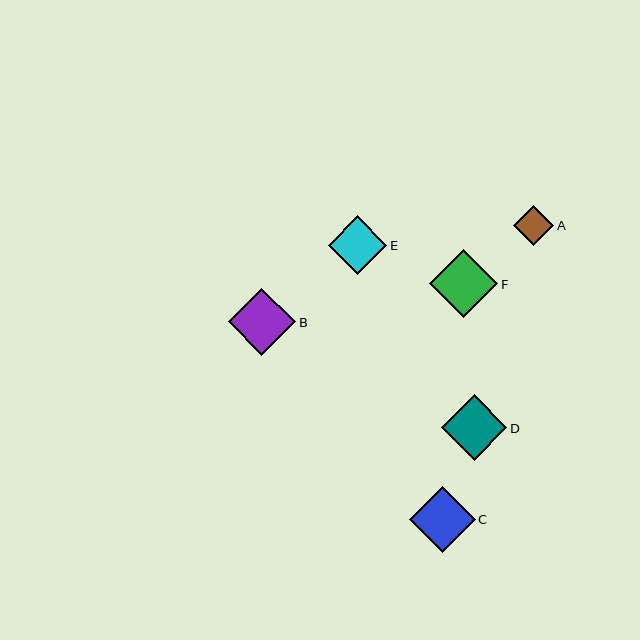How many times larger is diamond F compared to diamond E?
Diamond F is approximately 1.2 times the size of diamond E.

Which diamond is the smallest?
Diamond A is the smallest with a size of approximately 40 pixels.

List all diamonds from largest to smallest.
From largest to smallest: F, B, C, D, E, A.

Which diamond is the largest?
Diamond F is the largest with a size of approximately 69 pixels.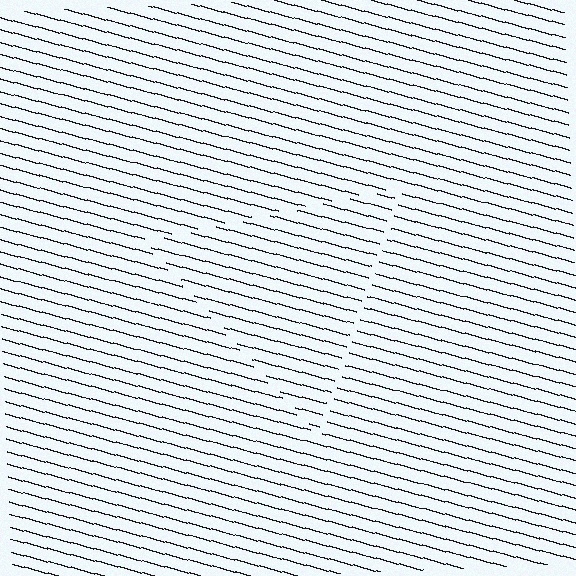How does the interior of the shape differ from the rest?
The interior of the shape contains the same grating, shifted by half a period — the contour is defined by the phase discontinuity where line-ends from the inner and outer gratings abut.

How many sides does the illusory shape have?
3 sides — the line-ends trace a triangle.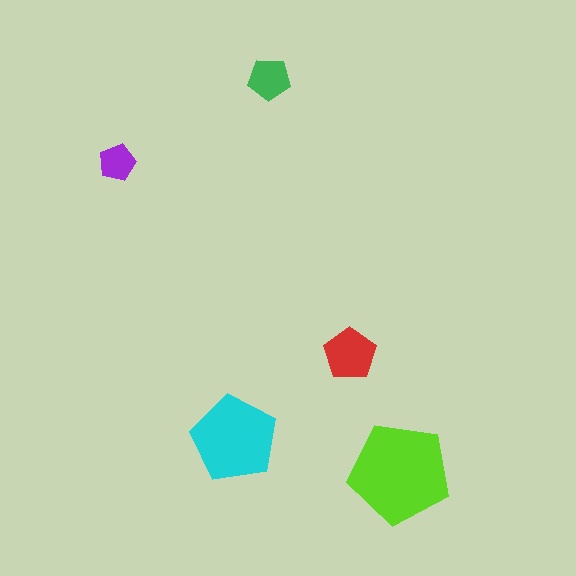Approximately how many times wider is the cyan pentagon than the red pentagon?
About 1.5 times wider.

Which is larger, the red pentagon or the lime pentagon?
The lime one.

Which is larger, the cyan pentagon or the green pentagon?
The cyan one.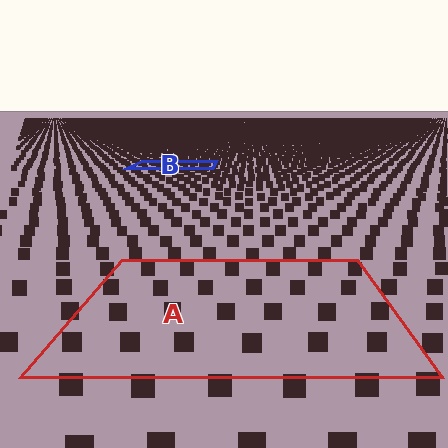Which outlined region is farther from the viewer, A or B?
Region B is farther from the viewer — the texture elements inside it appear smaller and more densely packed.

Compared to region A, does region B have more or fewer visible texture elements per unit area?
Region B has more texture elements per unit area — they are packed more densely because it is farther away.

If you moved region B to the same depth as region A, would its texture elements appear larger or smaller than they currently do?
They would appear larger. At a closer depth, the same texture elements are projected at a bigger on-screen size.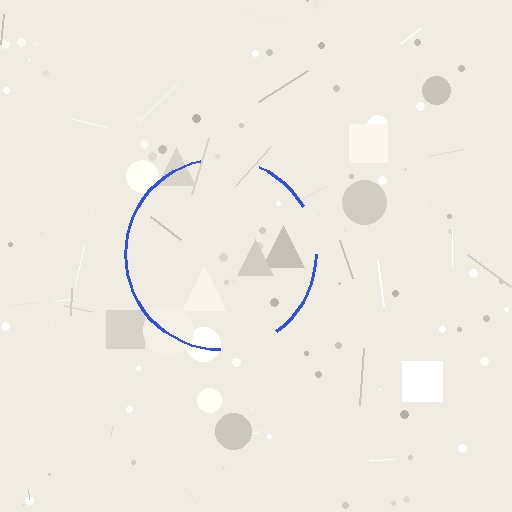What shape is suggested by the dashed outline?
The dashed outline suggests a circle.